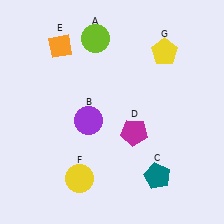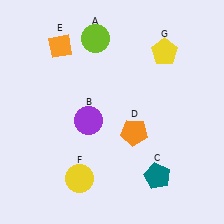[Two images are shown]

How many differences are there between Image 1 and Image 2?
There is 1 difference between the two images.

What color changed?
The pentagon (D) changed from magenta in Image 1 to orange in Image 2.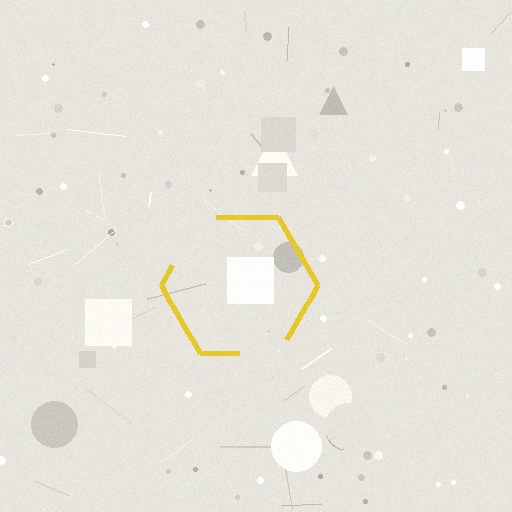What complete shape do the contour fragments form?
The contour fragments form a hexagon.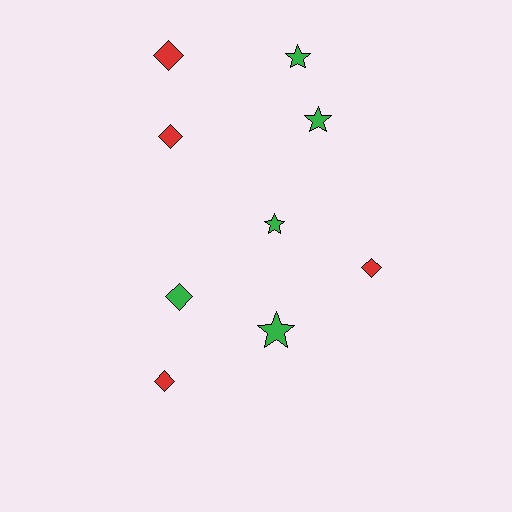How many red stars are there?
There are no red stars.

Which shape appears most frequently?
Diamond, with 5 objects.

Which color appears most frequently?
Green, with 5 objects.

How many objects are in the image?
There are 9 objects.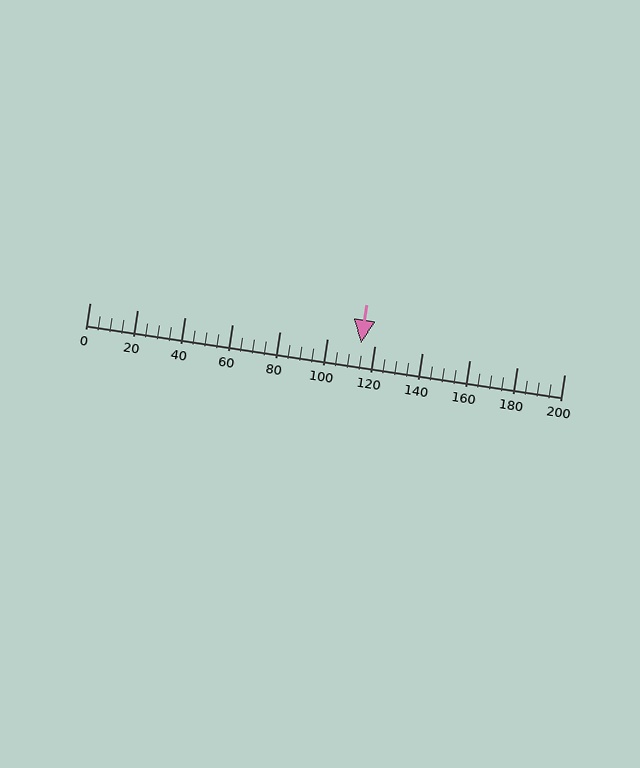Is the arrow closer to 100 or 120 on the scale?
The arrow is closer to 120.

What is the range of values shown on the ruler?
The ruler shows values from 0 to 200.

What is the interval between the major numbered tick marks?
The major tick marks are spaced 20 units apart.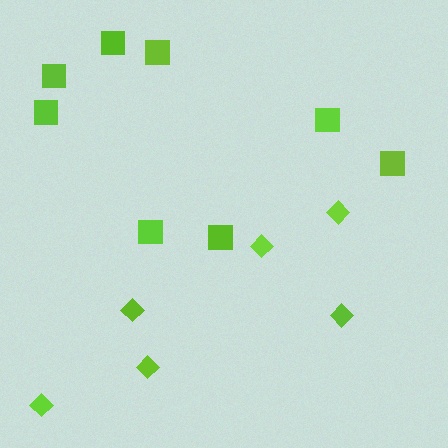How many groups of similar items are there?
There are 2 groups: one group of squares (8) and one group of diamonds (6).